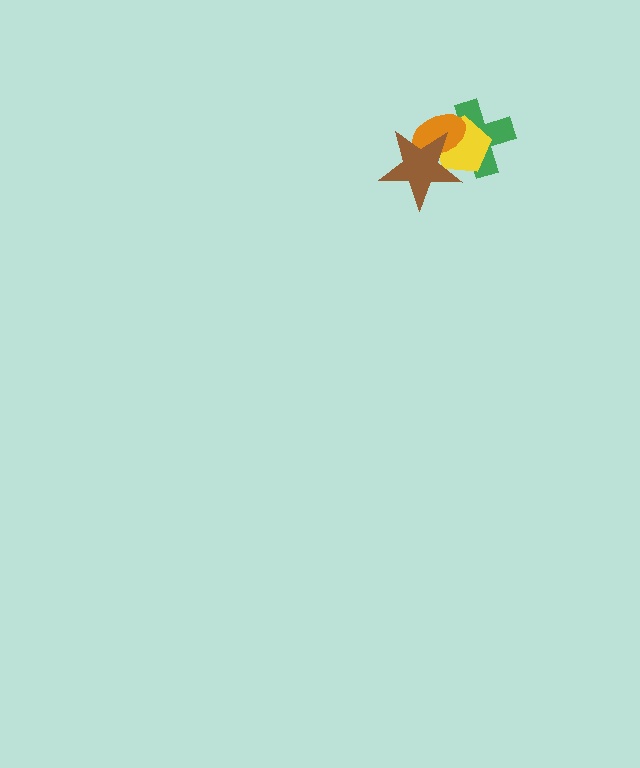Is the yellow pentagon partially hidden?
Yes, it is partially covered by another shape.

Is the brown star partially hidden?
No, no other shape covers it.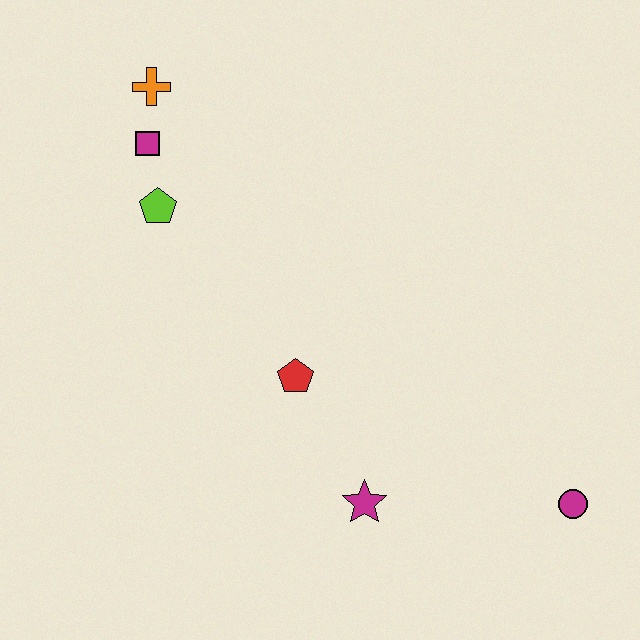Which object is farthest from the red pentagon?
The orange cross is farthest from the red pentagon.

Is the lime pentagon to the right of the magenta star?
No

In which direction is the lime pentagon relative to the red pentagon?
The lime pentagon is above the red pentagon.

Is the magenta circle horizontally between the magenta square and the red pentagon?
No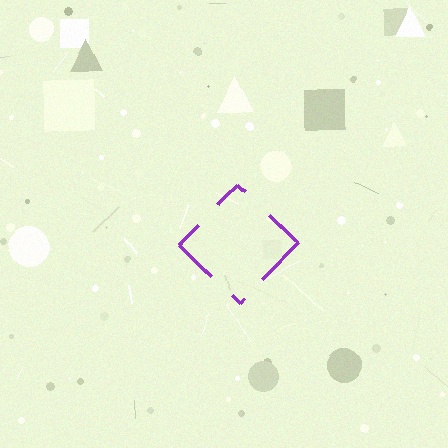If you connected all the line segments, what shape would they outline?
They would outline a diamond.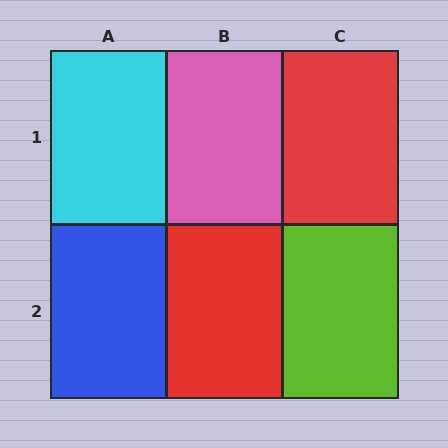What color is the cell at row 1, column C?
Red.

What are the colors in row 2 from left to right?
Blue, red, lime.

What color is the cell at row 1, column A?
Cyan.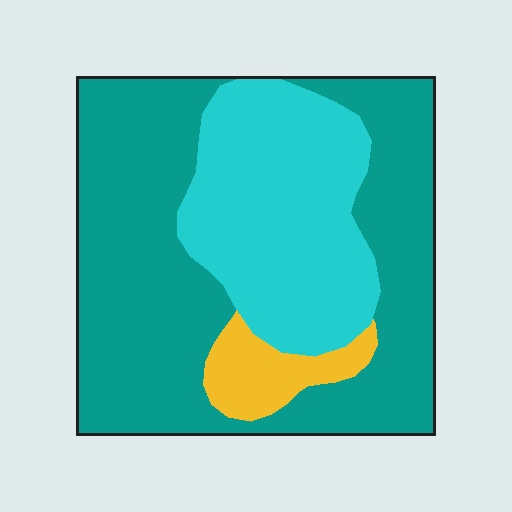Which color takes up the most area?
Teal, at roughly 60%.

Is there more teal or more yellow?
Teal.